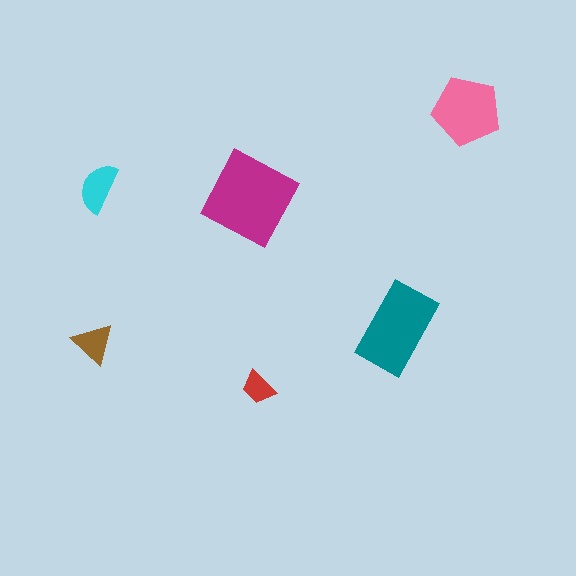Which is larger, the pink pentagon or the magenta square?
The magenta square.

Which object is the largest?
The magenta square.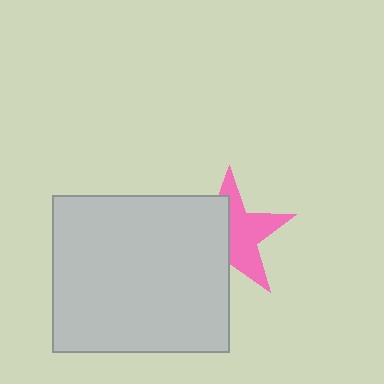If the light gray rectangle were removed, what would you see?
You would see the complete pink star.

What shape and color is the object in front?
The object in front is a light gray rectangle.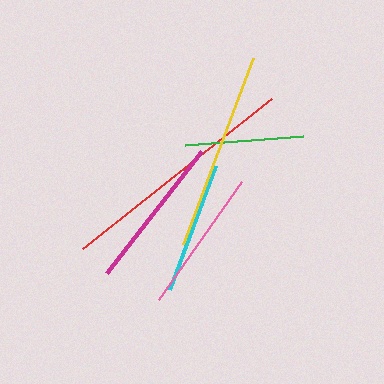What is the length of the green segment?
The green segment is approximately 118 pixels long.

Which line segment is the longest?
The red line is the longest at approximately 242 pixels.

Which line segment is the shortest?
The green line is the shortest at approximately 118 pixels.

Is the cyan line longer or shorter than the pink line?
The pink line is longer than the cyan line.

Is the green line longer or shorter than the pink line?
The pink line is longer than the green line.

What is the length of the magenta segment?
The magenta segment is approximately 155 pixels long.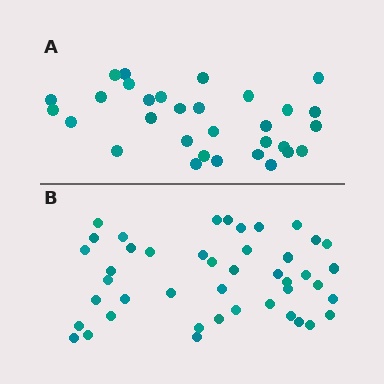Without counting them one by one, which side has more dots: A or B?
Region B (the bottom region) has more dots.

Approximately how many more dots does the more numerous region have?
Region B has approximately 15 more dots than region A.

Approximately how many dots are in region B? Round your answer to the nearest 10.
About 40 dots. (The exact count is 44, which rounds to 40.)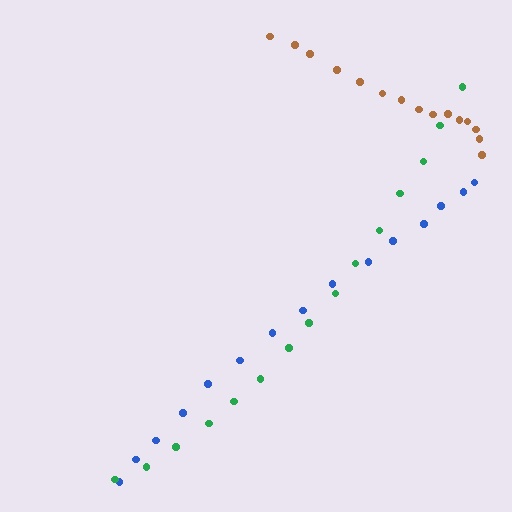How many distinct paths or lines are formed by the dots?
There are 3 distinct paths.